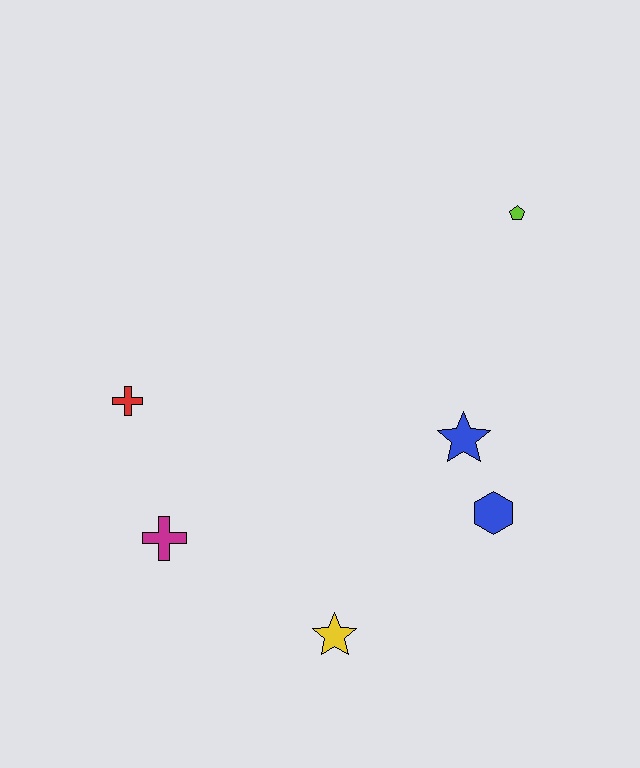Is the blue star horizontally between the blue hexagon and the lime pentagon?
No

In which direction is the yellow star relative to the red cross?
The yellow star is below the red cross.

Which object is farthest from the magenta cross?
The lime pentagon is farthest from the magenta cross.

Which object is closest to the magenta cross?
The red cross is closest to the magenta cross.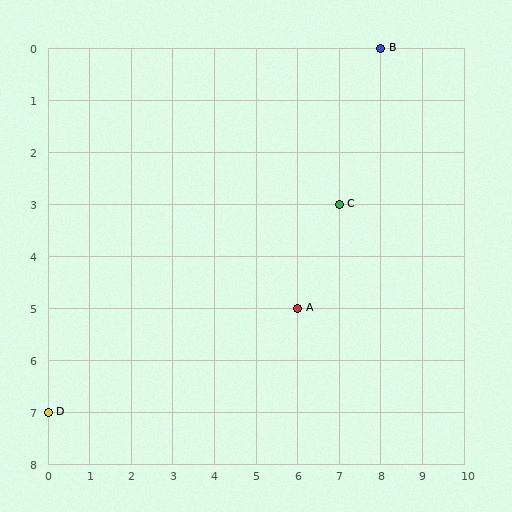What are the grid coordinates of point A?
Point A is at grid coordinates (6, 5).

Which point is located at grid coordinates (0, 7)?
Point D is at (0, 7).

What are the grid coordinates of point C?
Point C is at grid coordinates (7, 3).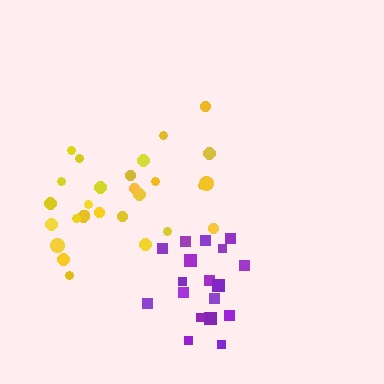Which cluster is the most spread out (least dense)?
Yellow.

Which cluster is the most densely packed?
Purple.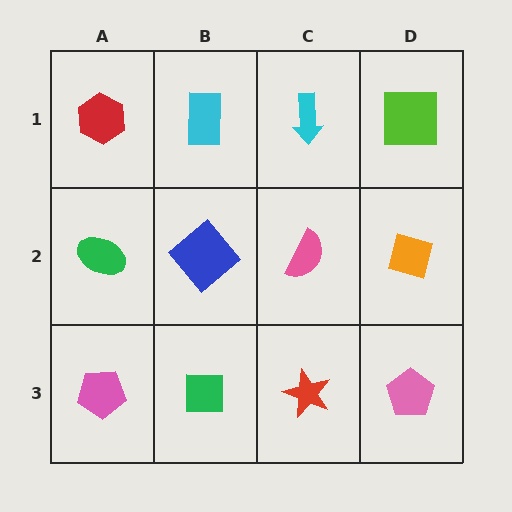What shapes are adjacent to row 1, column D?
An orange diamond (row 2, column D), a cyan arrow (row 1, column C).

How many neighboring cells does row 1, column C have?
3.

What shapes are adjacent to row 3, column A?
A green ellipse (row 2, column A), a green square (row 3, column B).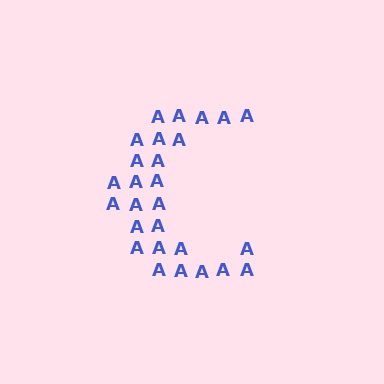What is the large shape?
The large shape is the letter C.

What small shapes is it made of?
It is made of small letter A's.